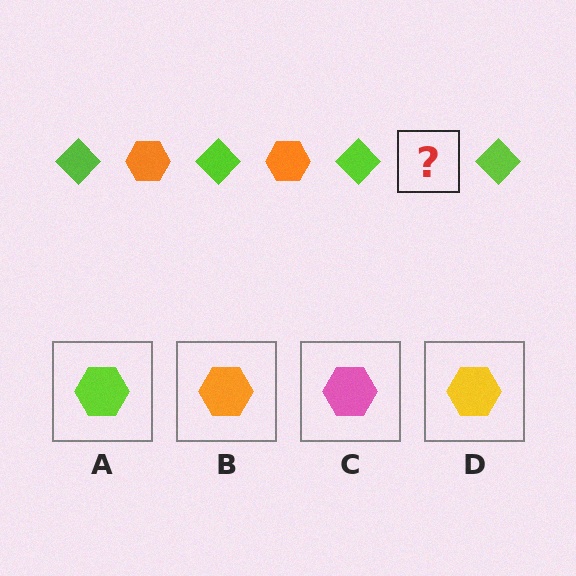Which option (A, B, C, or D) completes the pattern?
B.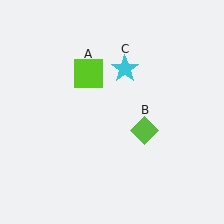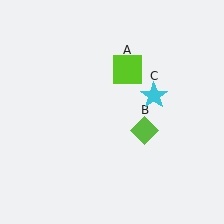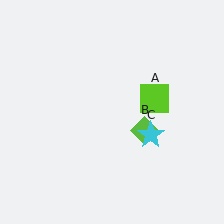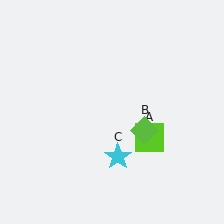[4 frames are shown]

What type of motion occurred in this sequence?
The lime square (object A), cyan star (object C) rotated clockwise around the center of the scene.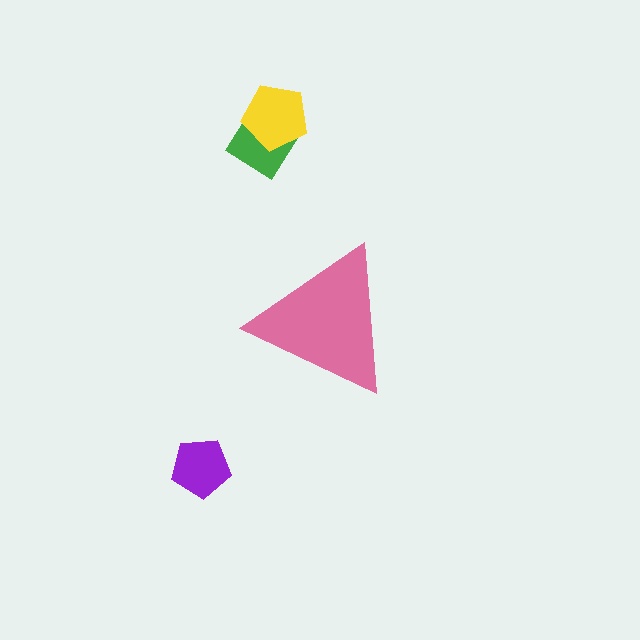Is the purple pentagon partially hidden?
No, the purple pentagon is fully visible.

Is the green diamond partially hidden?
No, the green diamond is fully visible.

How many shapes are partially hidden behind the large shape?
0 shapes are partially hidden.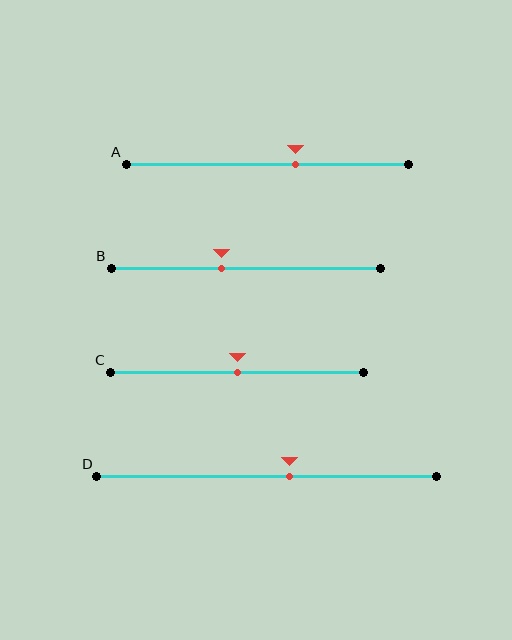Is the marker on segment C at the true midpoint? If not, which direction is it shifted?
Yes, the marker on segment C is at the true midpoint.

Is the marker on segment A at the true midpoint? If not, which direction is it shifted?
No, the marker on segment A is shifted to the right by about 10% of the segment length.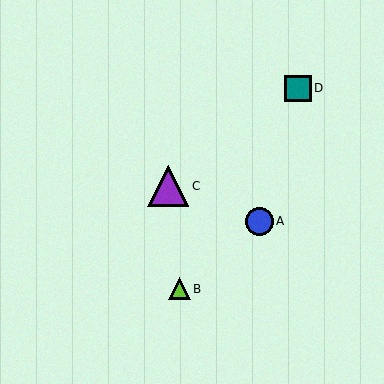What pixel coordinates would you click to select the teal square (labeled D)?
Click at (298, 88) to select the teal square D.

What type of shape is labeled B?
Shape B is a lime triangle.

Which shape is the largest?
The purple triangle (labeled C) is the largest.